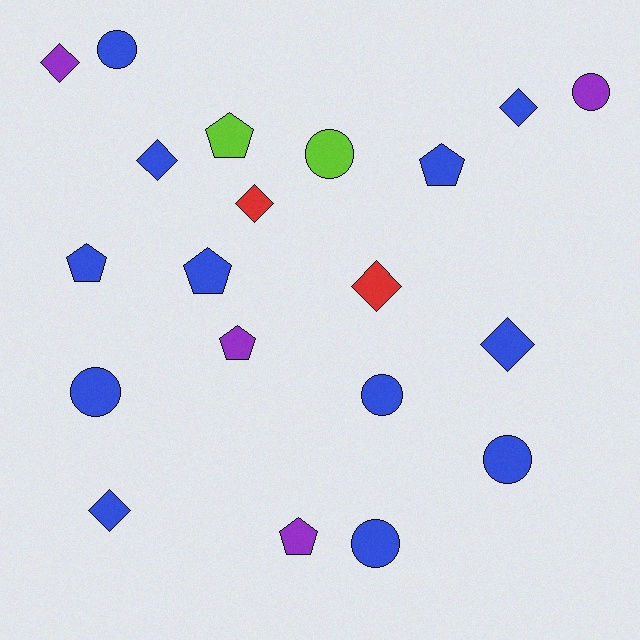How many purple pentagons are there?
There are 2 purple pentagons.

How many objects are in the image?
There are 20 objects.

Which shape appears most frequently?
Diamond, with 7 objects.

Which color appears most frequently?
Blue, with 12 objects.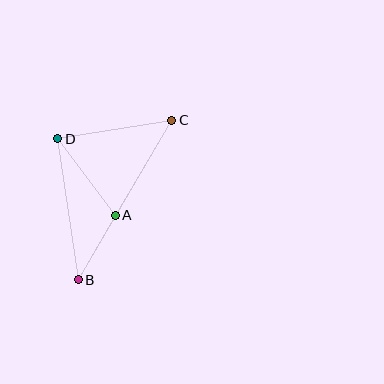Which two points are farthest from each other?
Points B and C are farthest from each other.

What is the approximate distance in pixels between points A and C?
The distance between A and C is approximately 110 pixels.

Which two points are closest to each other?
Points A and B are closest to each other.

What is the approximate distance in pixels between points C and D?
The distance between C and D is approximately 115 pixels.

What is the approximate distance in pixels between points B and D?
The distance between B and D is approximately 143 pixels.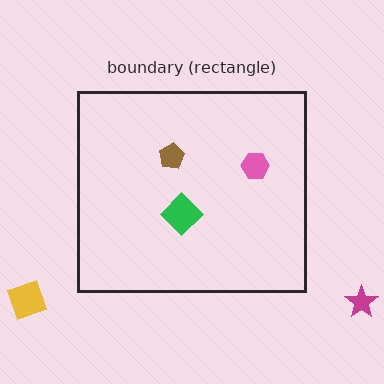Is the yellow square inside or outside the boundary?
Outside.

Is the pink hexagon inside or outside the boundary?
Inside.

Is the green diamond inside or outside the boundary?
Inside.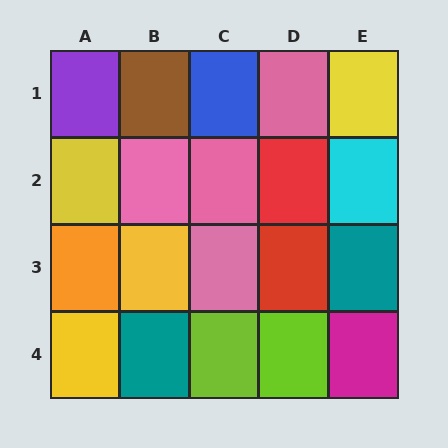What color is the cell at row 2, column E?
Cyan.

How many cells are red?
2 cells are red.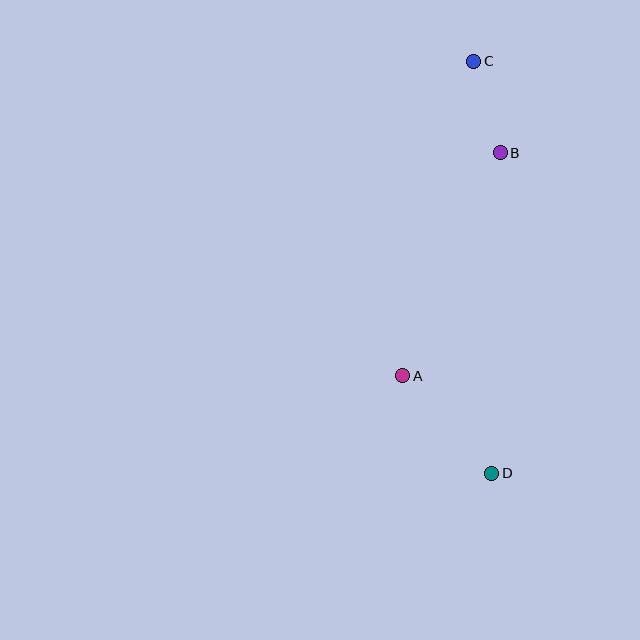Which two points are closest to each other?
Points B and C are closest to each other.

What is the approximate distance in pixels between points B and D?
The distance between B and D is approximately 320 pixels.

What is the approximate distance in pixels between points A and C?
The distance between A and C is approximately 322 pixels.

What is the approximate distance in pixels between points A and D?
The distance between A and D is approximately 132 pixels.